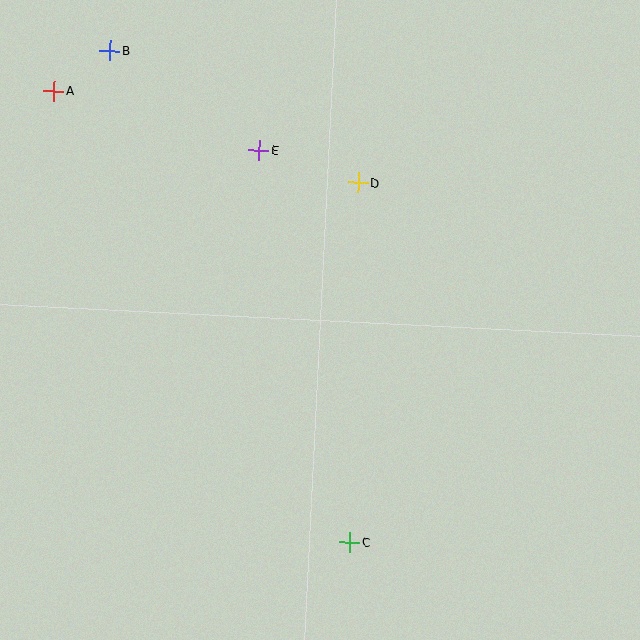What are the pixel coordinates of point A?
Point A is at (54, 91).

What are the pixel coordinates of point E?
Point E is at (259, 150).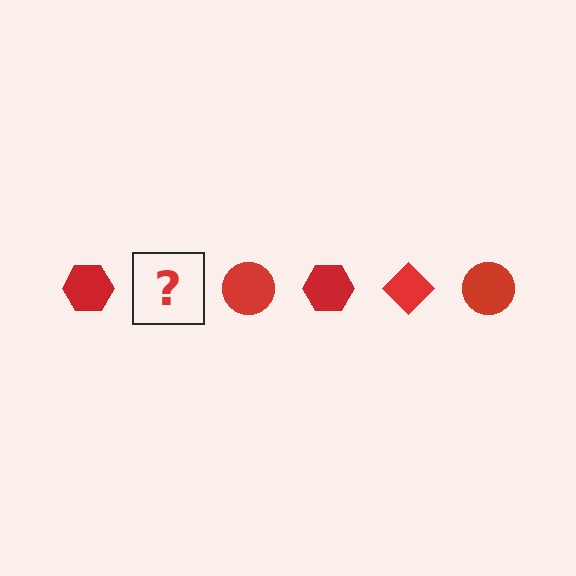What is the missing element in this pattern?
The missing element is a red diamond.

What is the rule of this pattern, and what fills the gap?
The rule is that the pattern cycles through hexagon, diamond, circle shapes in red. The gap should be filled with a red diamond.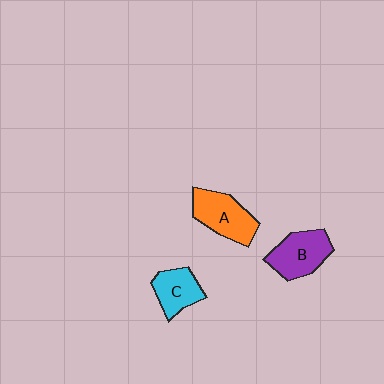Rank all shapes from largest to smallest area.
From largest to smallest: A (orange), B (purple), C (cyan).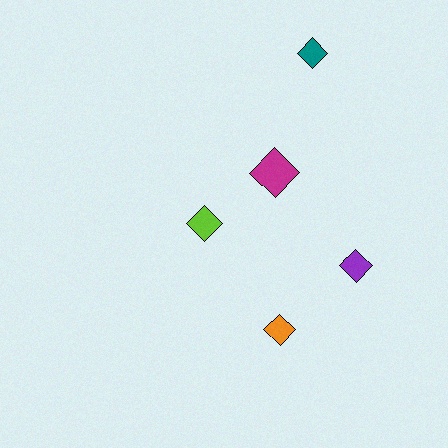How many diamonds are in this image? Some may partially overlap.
There are 5 diamonds.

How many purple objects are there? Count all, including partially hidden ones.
There is 1 purple object.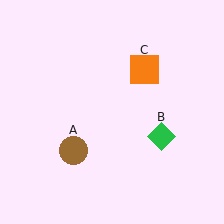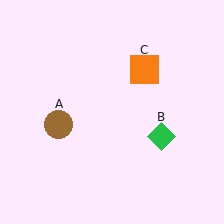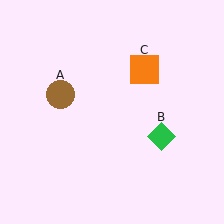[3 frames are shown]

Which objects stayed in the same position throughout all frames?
Green diamond (object B) and orange square (object C) remained stationary.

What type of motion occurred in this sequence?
The brown circle (object A) rotated clockwise around the center of the scene.